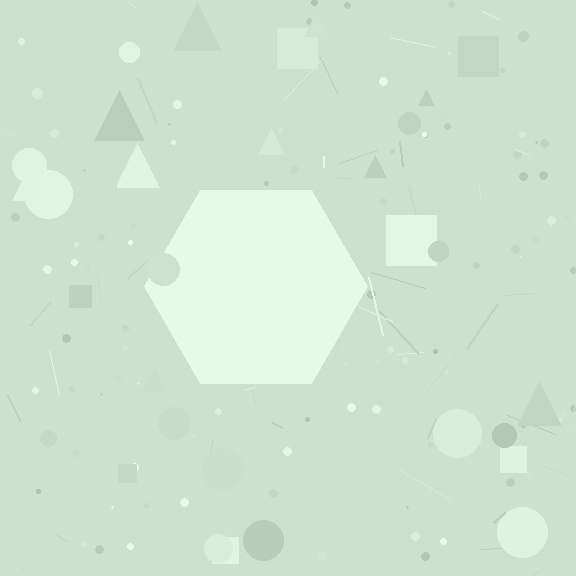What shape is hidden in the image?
A hexagon is hidden in the image.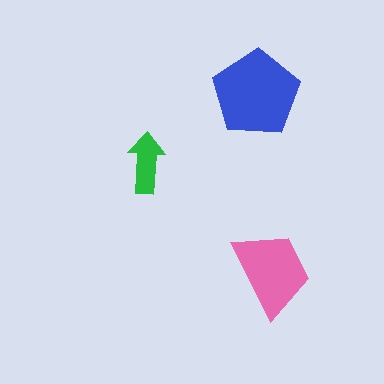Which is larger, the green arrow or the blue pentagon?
The blue pentagon.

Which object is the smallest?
The green arrow.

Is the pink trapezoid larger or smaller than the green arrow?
Larger.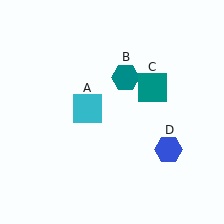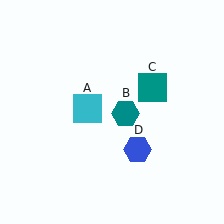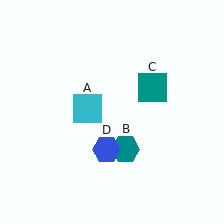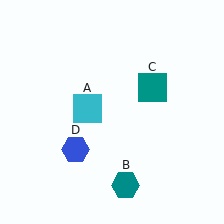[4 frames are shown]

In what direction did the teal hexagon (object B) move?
The teal hexagon (object B) moved down.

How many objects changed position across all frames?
2 objects changed position: teal hexagon (object B), blue hexagon (object D).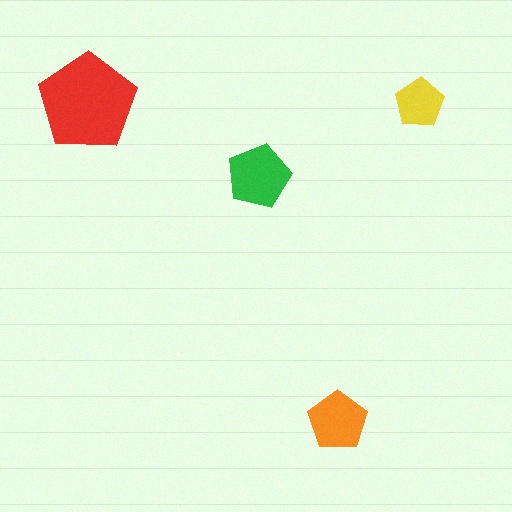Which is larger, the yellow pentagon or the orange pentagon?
The orange one.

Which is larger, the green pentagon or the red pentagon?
The red one.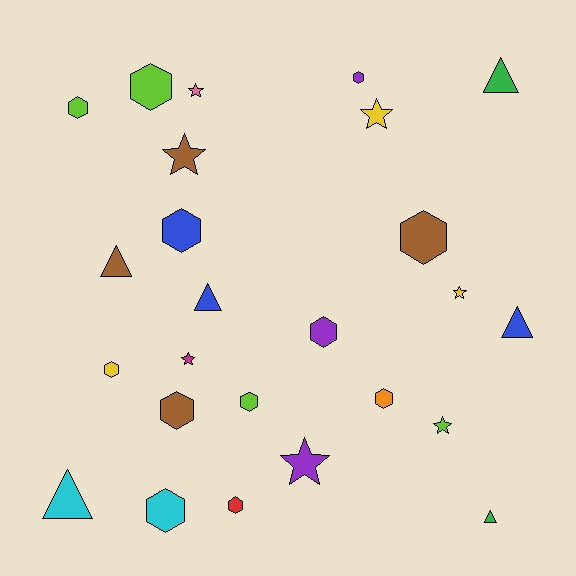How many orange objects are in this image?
There is 1 orange object.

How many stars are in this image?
There are 7 stars.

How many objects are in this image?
There are 25 objects.